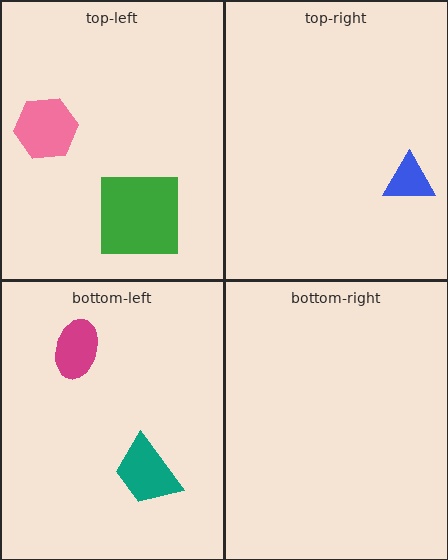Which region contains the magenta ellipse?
The bottom-left region.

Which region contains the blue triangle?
The top-right region.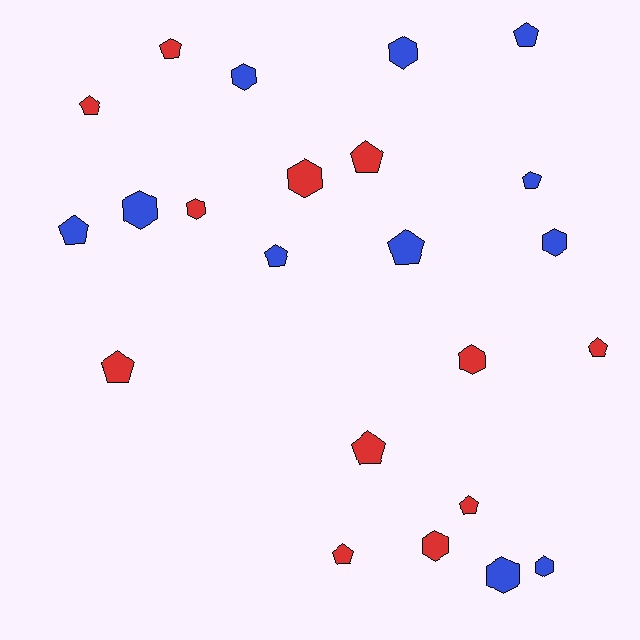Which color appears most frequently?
Red, with 12 objects.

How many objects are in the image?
There are 23 objects.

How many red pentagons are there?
There are 8 red pentagons.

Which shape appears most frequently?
Pentagon, with 13 objects.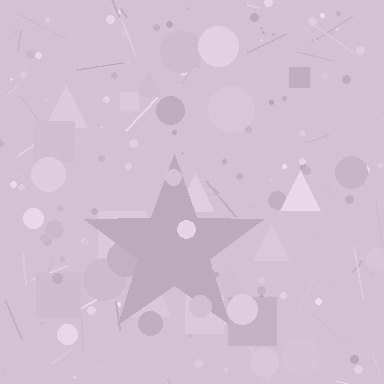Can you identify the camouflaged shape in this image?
The camouflaged shape is a star.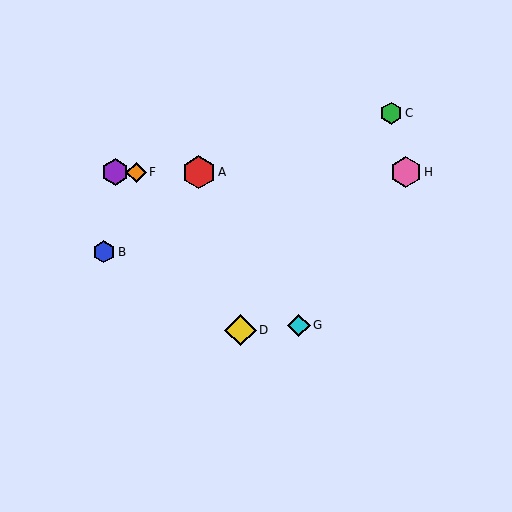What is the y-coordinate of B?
Object B is at y≈252.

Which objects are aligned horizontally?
Objects A, E, F, H are aligned horizontally.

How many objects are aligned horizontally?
4 objects (A, E, F, H) are aligned horizontally.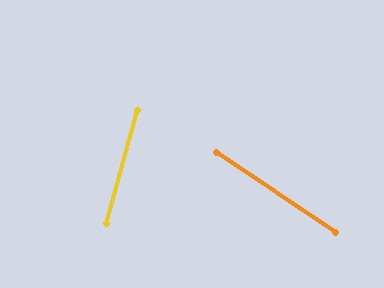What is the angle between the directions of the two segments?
Approximately 72 degrees.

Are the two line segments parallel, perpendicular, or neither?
Neither parallel nor perpendicular — they differ by about 72°.